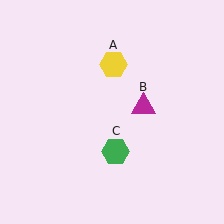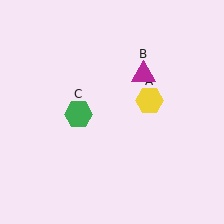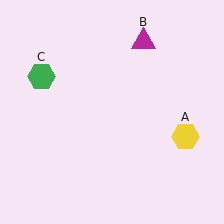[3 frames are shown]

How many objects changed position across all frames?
3 objects changed position: yellow hexagon (object A), magenta triangle (object B), green hexagon (object C).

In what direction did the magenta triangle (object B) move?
The magenta triangle (object B) moved up.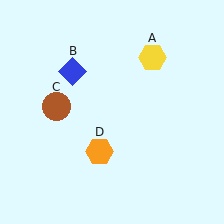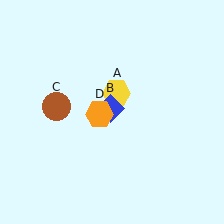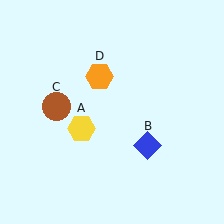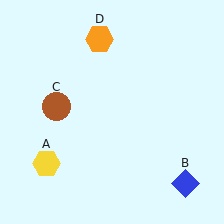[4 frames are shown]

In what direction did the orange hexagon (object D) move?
The orange hexagon (object D) moved up.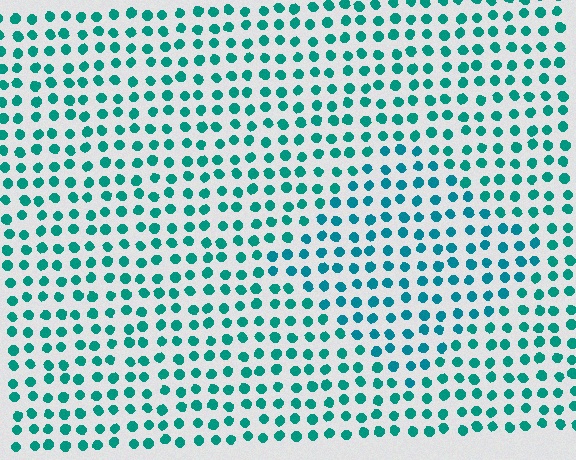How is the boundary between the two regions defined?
The boundary is defined purely by a slight shift in hue (about 16 degrees). Spacing, size, and orientation are identical on both sides.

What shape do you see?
I see a diamond.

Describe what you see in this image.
The image is filled with small teal elements in a uniform arrangement. A diamond-shaped region is visible where the elements are tinted to a slightly different hue, forming a subtle color boundary.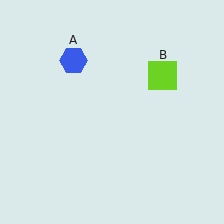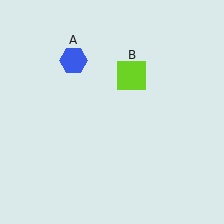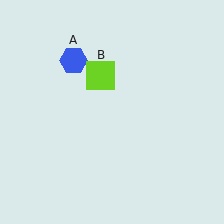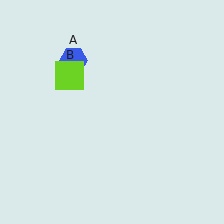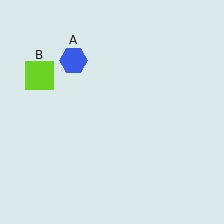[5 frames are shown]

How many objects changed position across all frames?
1 object changed position: lime square (object B).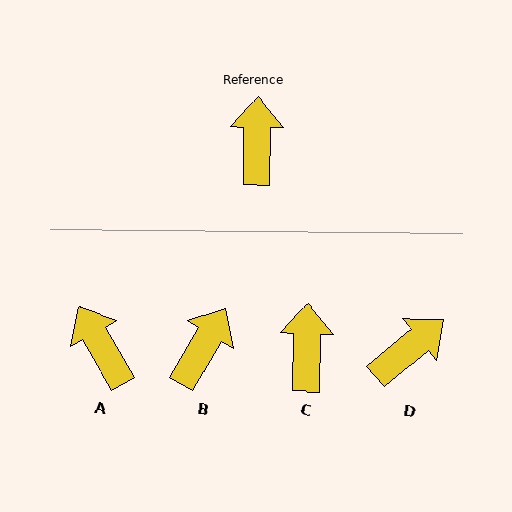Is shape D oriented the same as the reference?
No, it is off by about 49 degrees.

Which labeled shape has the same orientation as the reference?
C.